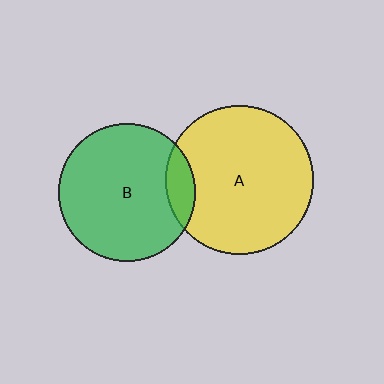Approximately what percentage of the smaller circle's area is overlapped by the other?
Approximately 10%.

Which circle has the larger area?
Circle A (yellow).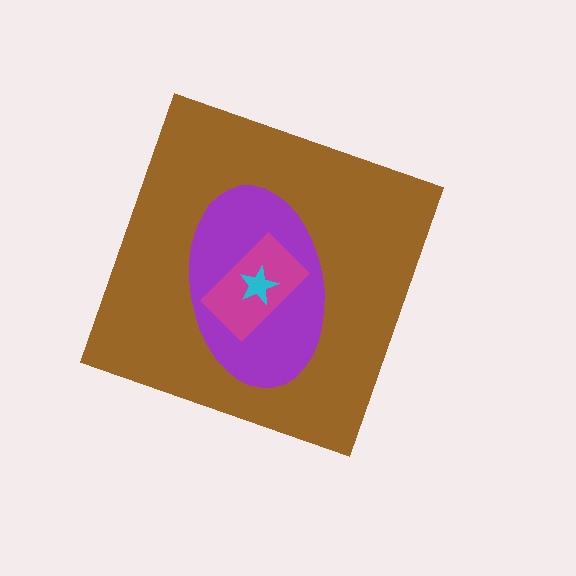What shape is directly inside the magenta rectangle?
The cyan star.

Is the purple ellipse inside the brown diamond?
Yes.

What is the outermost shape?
The brown diamond.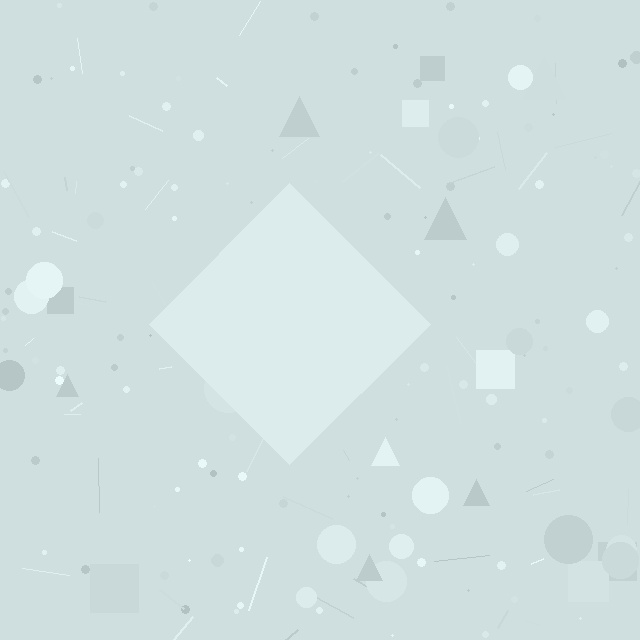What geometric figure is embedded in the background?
A diamond is embedded in the background.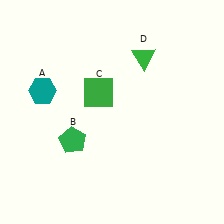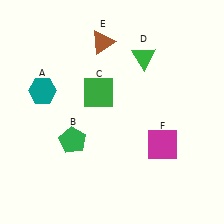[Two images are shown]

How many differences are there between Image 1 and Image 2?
There are 2 differences between the two images.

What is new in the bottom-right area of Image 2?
A magenta square (F) was added in the bottom-right area of Image 2.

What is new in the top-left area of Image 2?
A brown triangle (E) was added in the top-left area of Image 2.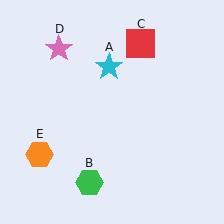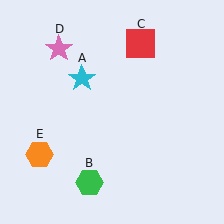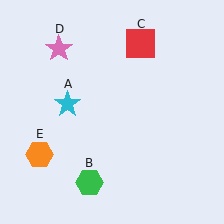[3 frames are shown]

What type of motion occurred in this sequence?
The cyan star (object A) rotated counterclockwise around the center of the scene.